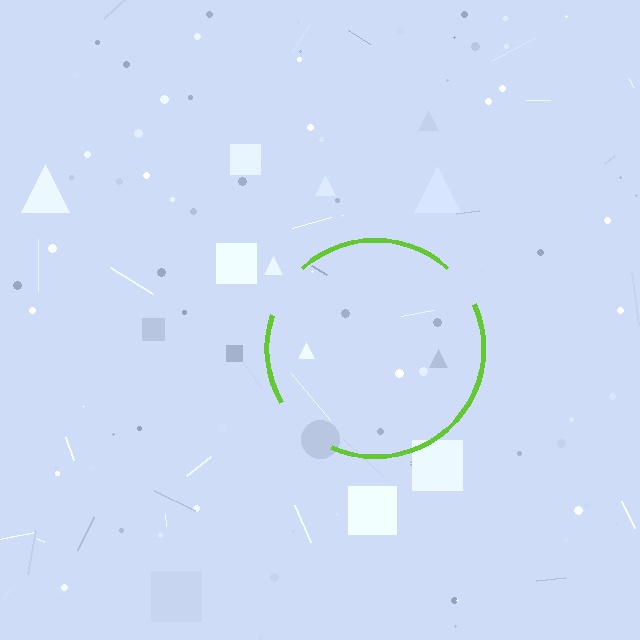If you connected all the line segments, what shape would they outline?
They would outline a circle.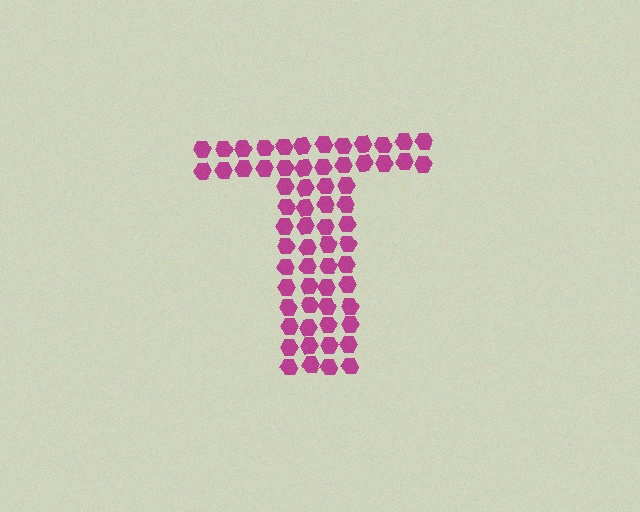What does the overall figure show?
The overall figure shows the letter T.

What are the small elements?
The small elements are hexagons.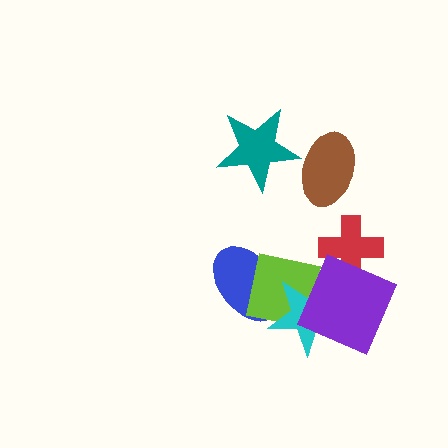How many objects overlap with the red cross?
1 object overlaps with the red cross.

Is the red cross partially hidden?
Yes, it is partially covered by another shape.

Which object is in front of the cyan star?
The purple square is in front of the cyan star.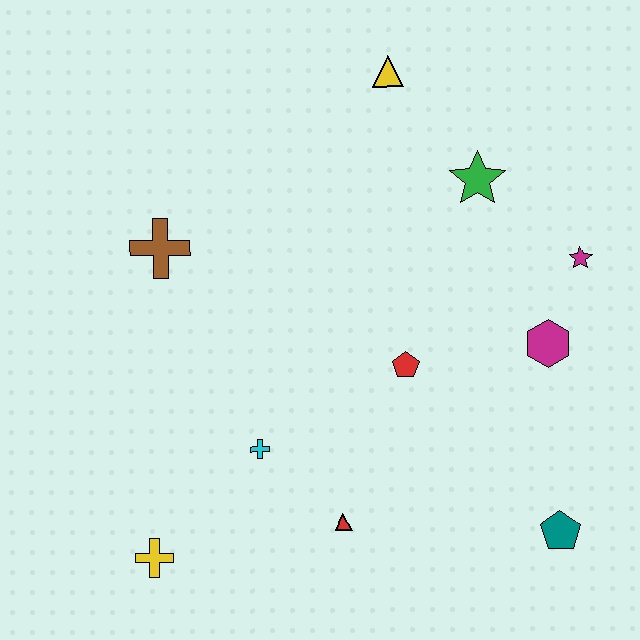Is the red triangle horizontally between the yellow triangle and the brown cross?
Yes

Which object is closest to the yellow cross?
The cyan cross is closest to the yellow cross.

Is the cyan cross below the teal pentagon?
No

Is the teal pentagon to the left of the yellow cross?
No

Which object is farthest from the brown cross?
The teal pentagon is farthest from the brown cross.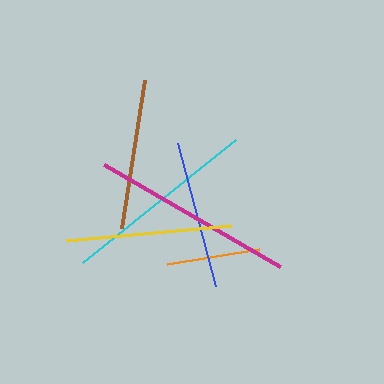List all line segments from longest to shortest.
From longest to shortest: magenta, cyan, yellow, brown, blue, orange.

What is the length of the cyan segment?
The cyan segment is approximately 197 pixels long.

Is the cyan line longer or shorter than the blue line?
The cyan line is longer than the blue line.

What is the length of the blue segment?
The blue segment is approximately 148 pixels long.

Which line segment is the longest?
The magenta line is the longest at approximately 203 pixels.